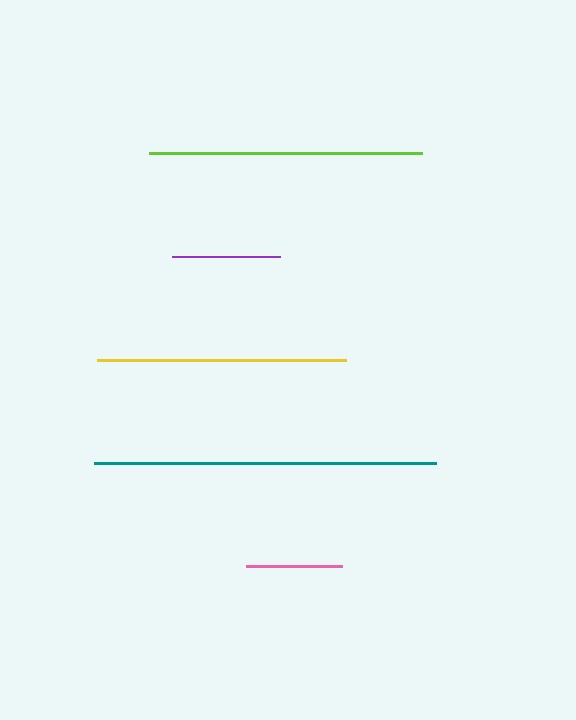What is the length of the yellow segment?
The yellow segment is approximately 248 pixels long.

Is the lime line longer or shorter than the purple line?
The lime line is longer than the purple line.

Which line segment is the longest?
The teal line is the longest at approximately 343 pixels.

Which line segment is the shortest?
The pink line is the shortest at approximately 96 pixels.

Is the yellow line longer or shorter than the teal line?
The teal line is longer than the yellow line.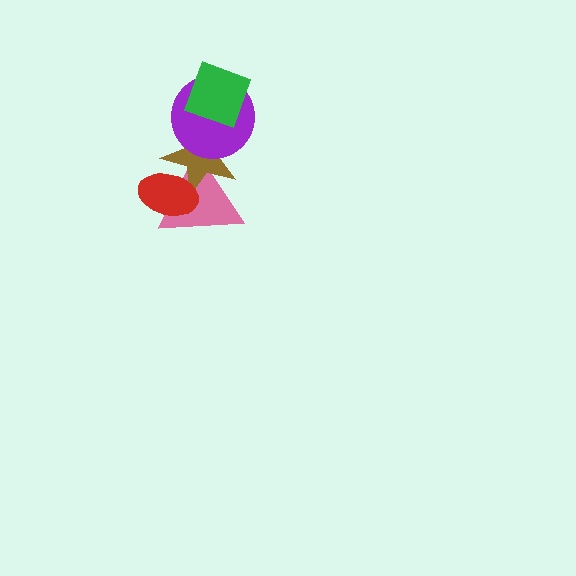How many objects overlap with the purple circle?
2 objects overlap with the purple circle.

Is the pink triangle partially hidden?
Yes, it is partially covered by another shape.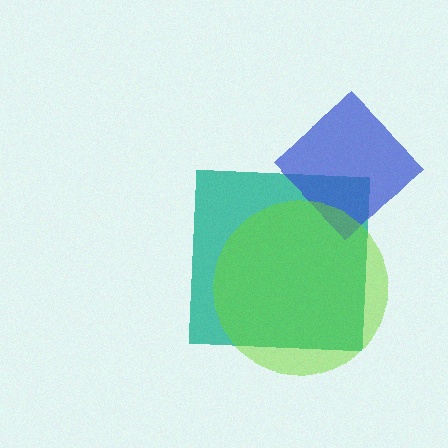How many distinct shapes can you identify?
There are 3 distinct shapes: a teal square, a blue diamond, a lime circle.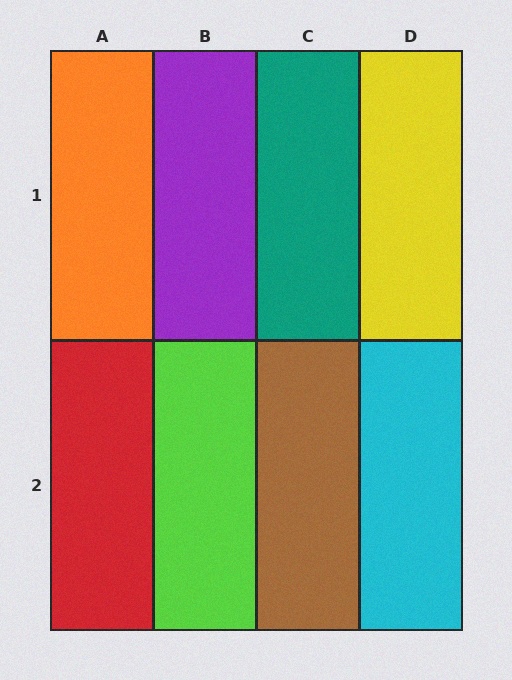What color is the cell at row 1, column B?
Purple.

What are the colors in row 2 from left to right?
Red, lime, brown, cyan.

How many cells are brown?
1 cell is brown.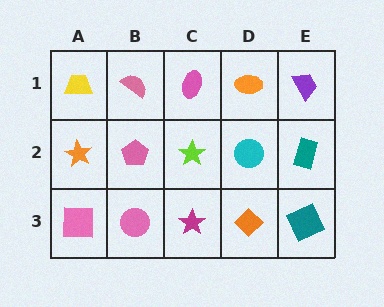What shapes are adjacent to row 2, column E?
A purple trapezoid (row 1, column E), a teal square (row 3, column E), a cyan circle (row 2, column D).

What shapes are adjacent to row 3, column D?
A cyan circle (row 2, column D), a magenta star (row 3, column C), a teal square (row 3, column E).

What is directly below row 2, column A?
A pink square.